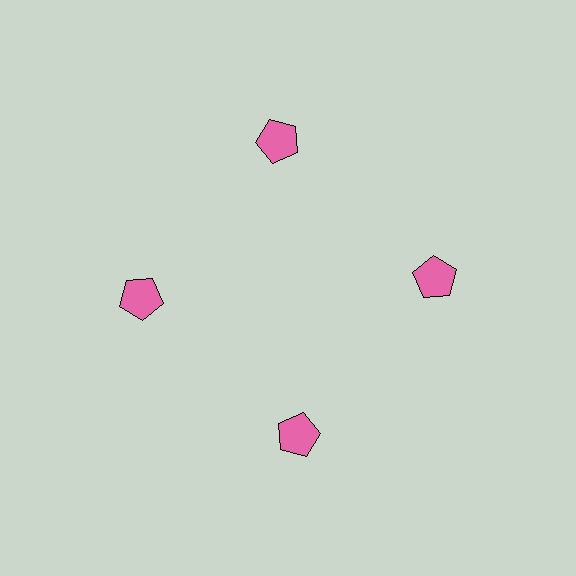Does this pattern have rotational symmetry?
Yes, this pattern has 4-fold rotational symmetry. It looks the same after rotating 90 degrees around the center.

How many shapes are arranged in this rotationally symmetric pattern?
There are 4 shapes, arranged in 4 groups of 1.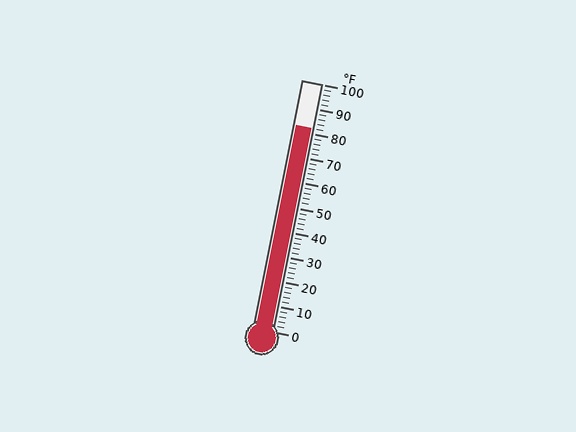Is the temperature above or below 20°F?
The temperature is above 20°F.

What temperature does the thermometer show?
The thermometer shows approximately 82°F.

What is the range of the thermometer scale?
The thermometer scale ranges from 0°F to 100°F.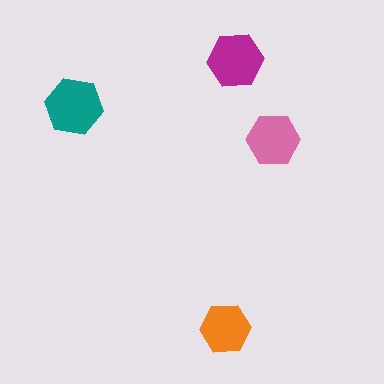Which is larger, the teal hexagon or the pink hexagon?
The teal one.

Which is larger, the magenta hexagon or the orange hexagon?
The magenta one.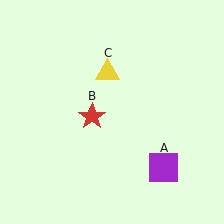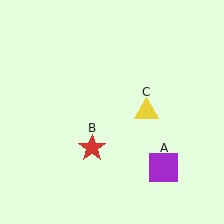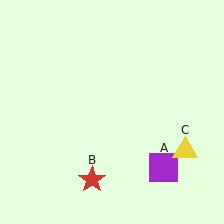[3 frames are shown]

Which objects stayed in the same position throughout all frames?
Purple square (object A) remained stationary.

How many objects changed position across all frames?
2 objects changed position: red star (object B), yellow triangle (object C).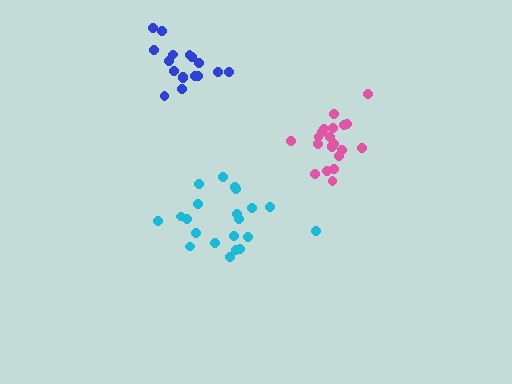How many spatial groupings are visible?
There are 3 spatial groupings.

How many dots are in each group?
Group 1: 21 dots, Group 2: 21 dots, Group 3: 17 dots (59 total).